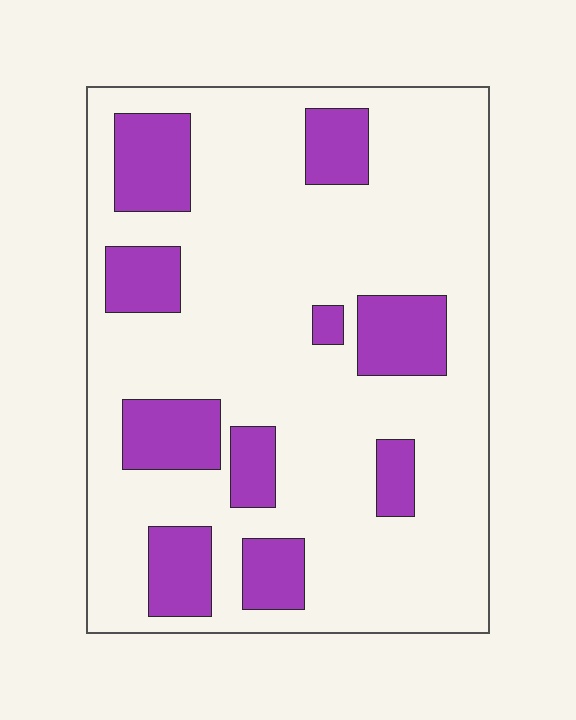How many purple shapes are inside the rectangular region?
10.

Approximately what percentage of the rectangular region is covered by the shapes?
Approximately 25%.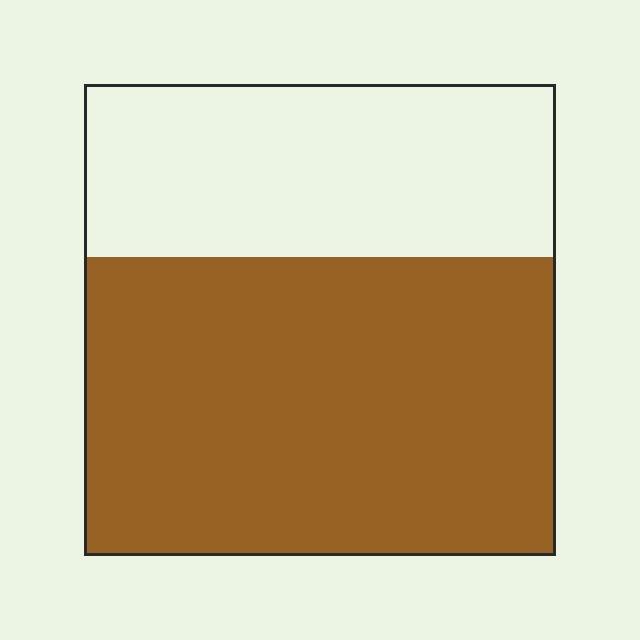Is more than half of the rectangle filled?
Yes.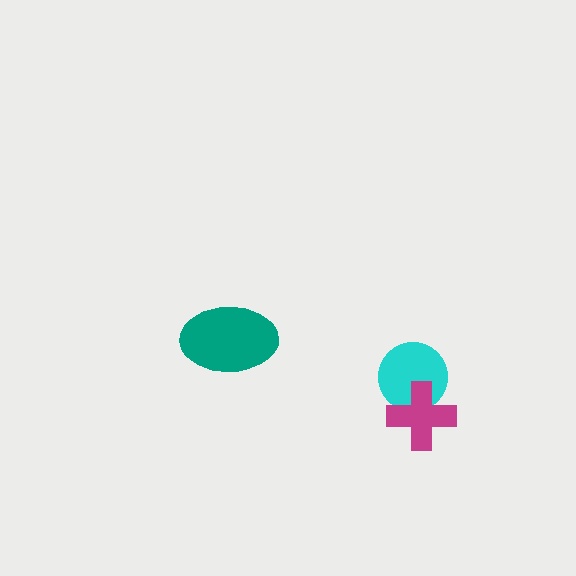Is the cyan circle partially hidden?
Yes, it is partially covered by another shape.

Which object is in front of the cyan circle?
The magenta cross is in front of the cyan circle.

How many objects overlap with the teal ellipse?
0 objects overlap with the teal ellipse.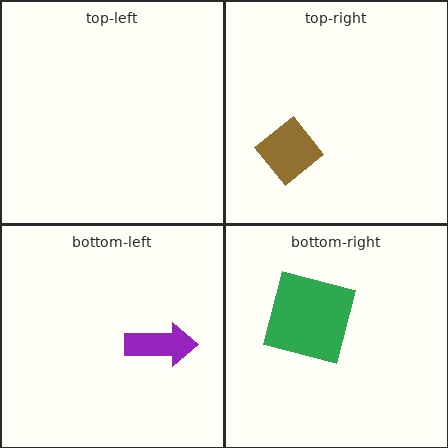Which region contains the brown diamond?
The top-right region.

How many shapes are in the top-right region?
1.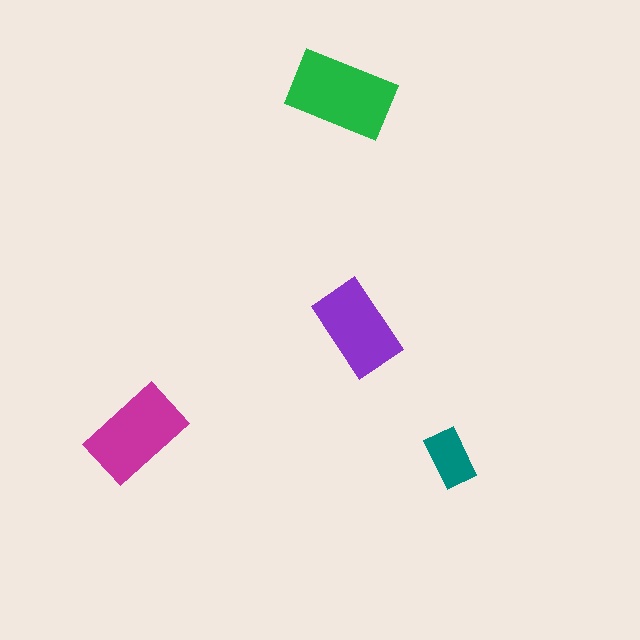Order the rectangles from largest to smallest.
the green one, the magenta one, the purple one, the teal one.